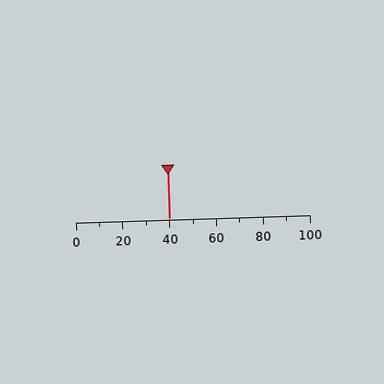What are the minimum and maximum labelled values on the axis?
The axis runs from 0 to 100.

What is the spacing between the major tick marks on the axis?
The major ticks are spaced 20 apart.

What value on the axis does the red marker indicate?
The marker indicates approximately 40.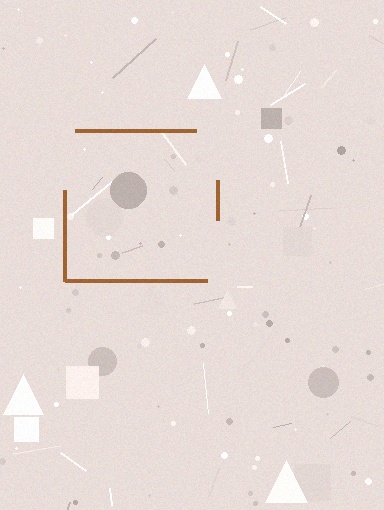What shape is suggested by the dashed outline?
The dashed outline suggests a square.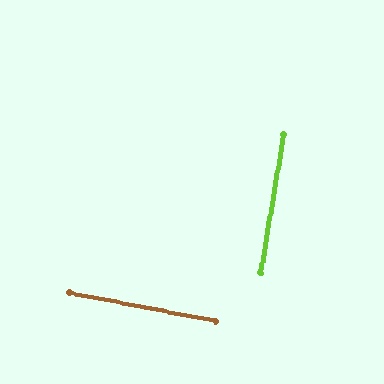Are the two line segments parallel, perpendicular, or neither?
Perpendicular — they meet at approximately 89°.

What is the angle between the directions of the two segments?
Approximately 89 degrees.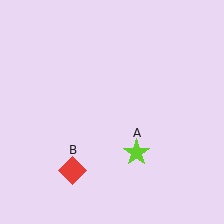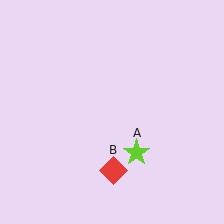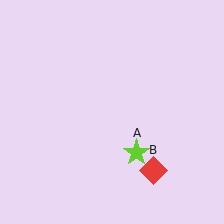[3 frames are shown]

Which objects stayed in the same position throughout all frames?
Lime star (object A) remained stationary.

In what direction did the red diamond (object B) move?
The red diamond (object B) moved right.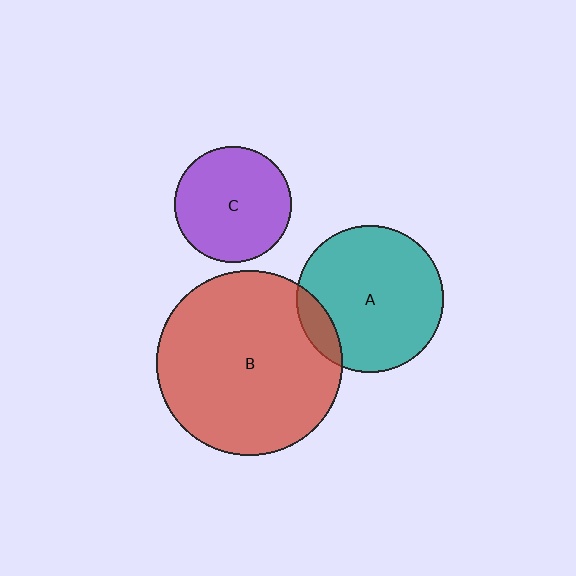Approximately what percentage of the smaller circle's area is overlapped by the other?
Approximately 10%.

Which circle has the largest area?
Circle B (red).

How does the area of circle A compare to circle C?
Approximately 1.6 times.